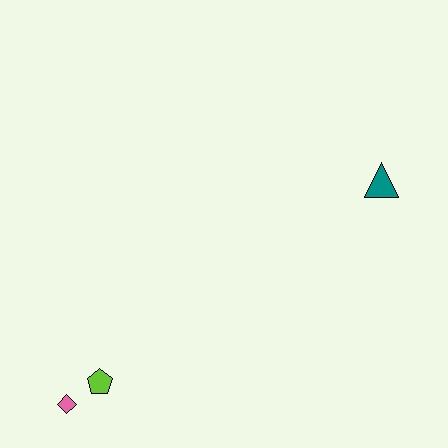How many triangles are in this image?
There is 1 triangle.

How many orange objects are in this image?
There are no orange objects.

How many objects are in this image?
There are 3 objects.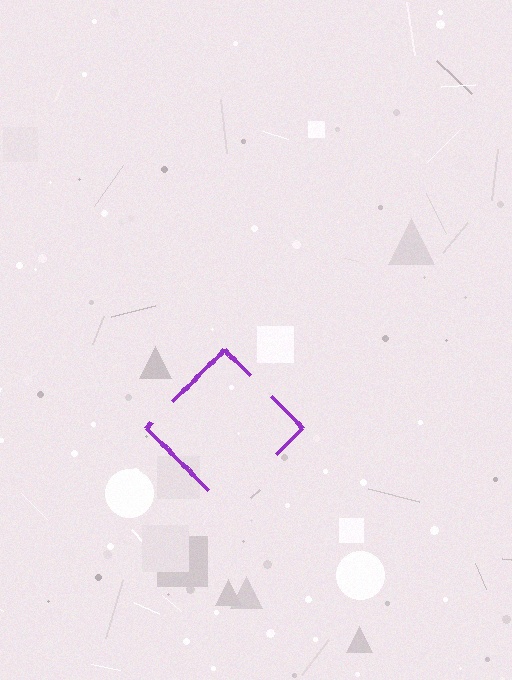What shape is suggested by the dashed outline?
The dashed outline suggests a diamond.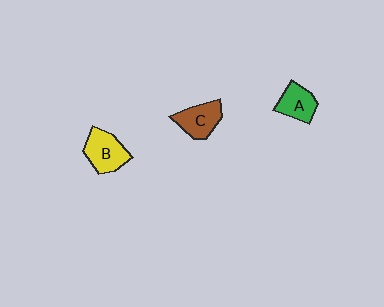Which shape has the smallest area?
Shape A (green).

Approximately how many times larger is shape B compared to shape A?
Approximately 1.3 times.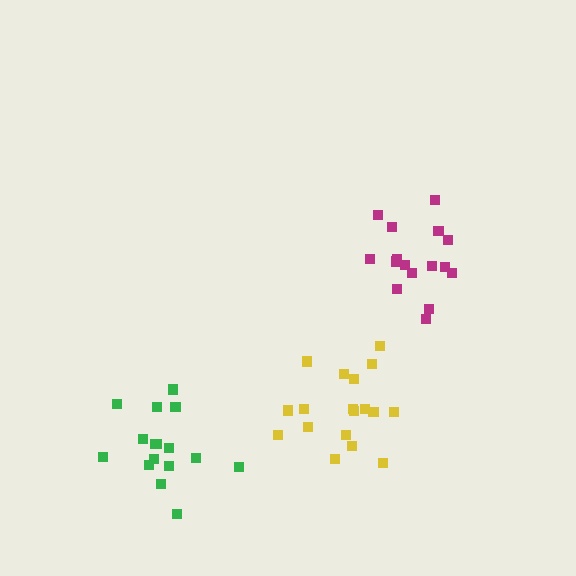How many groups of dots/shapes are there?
There are 3 groups.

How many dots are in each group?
Group 1: 18 dots, Group 2: 16 dots, Group 3: 16 dots (50 total).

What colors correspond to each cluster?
The clusters are colored: yellow, magenta, green.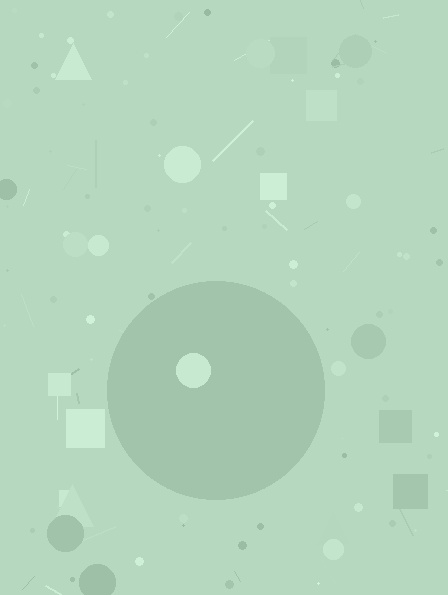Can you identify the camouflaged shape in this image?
The camouflaged shape is a circle.